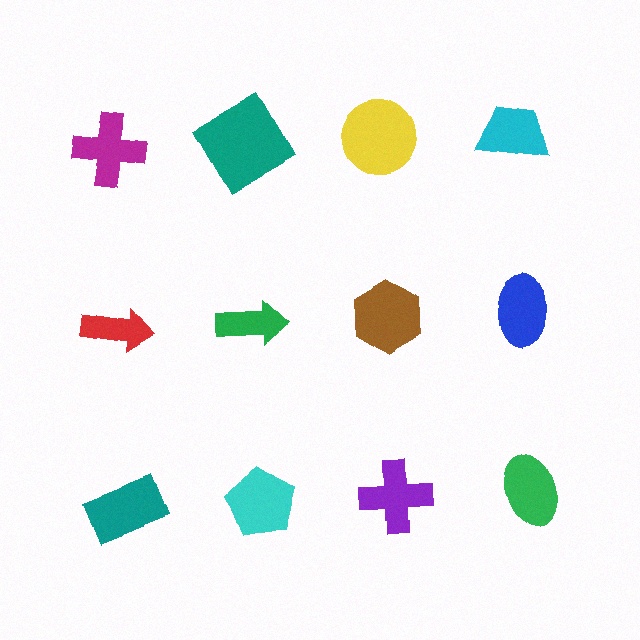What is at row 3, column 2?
A cyan pentagon.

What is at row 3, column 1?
A teal rectangle.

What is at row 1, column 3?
A yellow circle.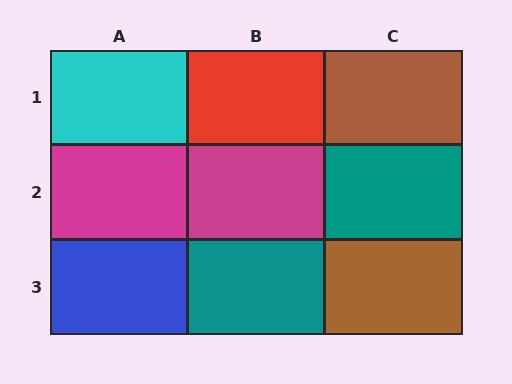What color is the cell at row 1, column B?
Red.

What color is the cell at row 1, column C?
Brown.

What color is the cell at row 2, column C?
Teal.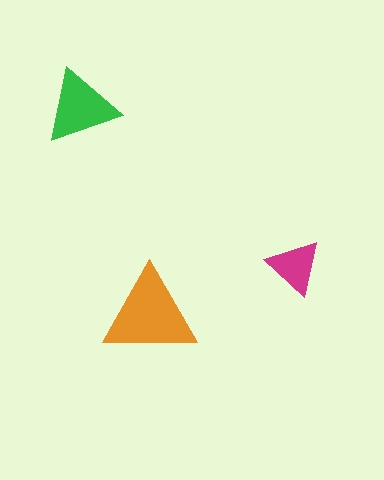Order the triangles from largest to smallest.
the orange one, the green one, the magenta one.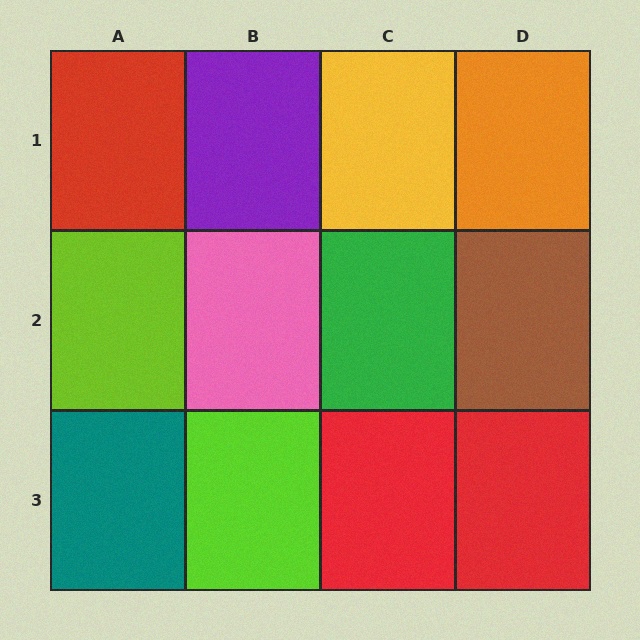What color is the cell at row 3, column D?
Red.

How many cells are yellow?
1 cell is yellow.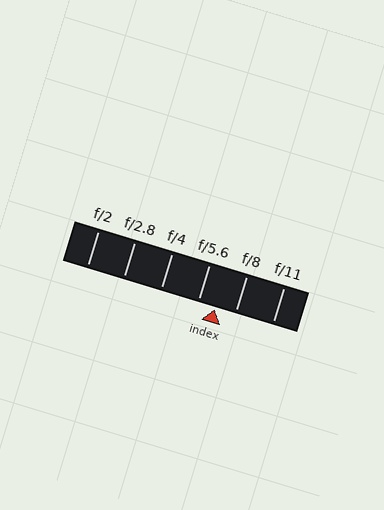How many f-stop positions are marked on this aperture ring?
There are 6 f-stop positions marked.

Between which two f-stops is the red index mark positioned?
The index mark is between f/5.6 and f/8.